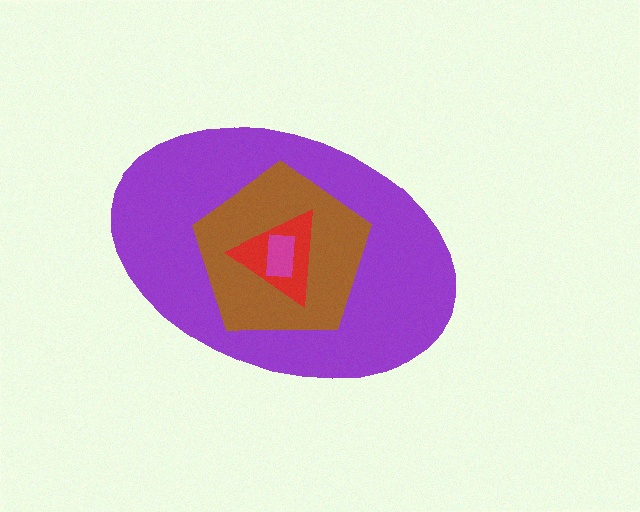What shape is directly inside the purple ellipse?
The brown pentagon.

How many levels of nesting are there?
4.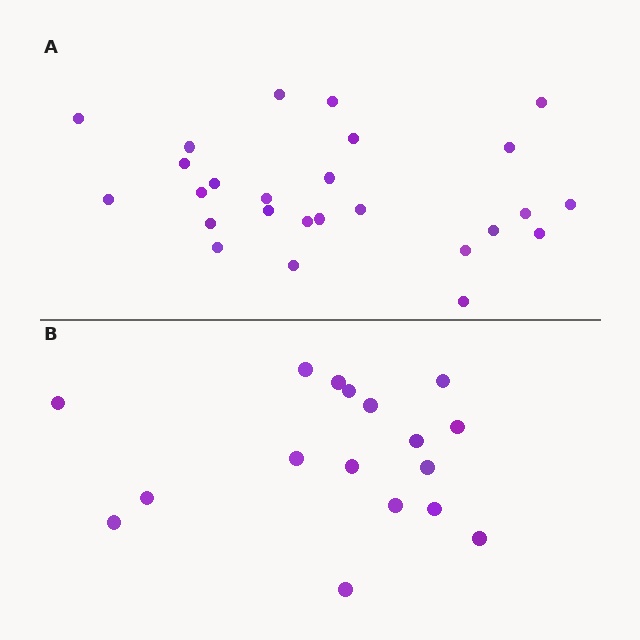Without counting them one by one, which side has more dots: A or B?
Region A (the top region) has more dots.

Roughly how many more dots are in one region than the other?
Region A has roughly 8 or so more dots than region B.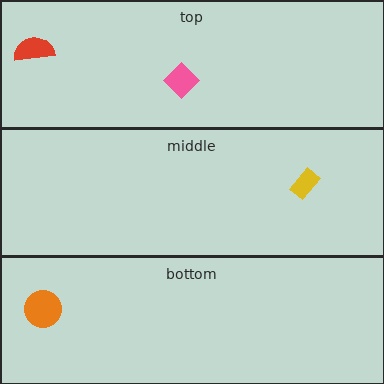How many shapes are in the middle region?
1.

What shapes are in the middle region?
The yellow rectangle.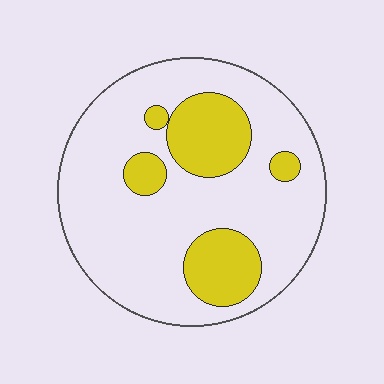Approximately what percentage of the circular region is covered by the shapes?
Approximately 25%.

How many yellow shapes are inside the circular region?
5.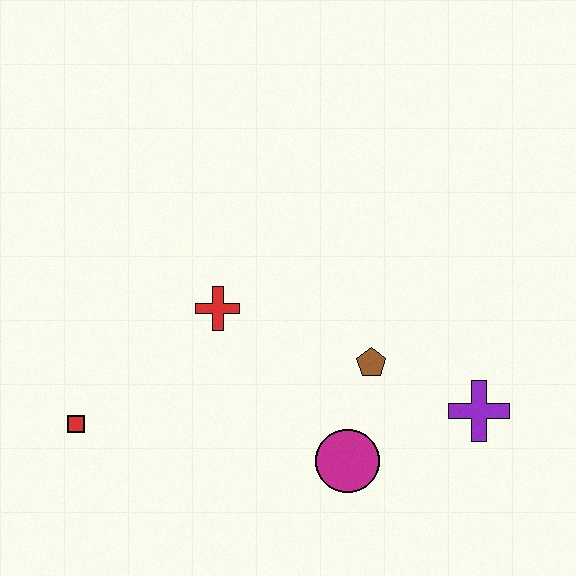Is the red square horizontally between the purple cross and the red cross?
No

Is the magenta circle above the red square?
No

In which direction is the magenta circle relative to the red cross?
The magenta circle is below the red cross.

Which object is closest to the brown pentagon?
The magenta circle is closest to the brown pentagon.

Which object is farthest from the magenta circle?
The red square is farthest from the magenta circle.